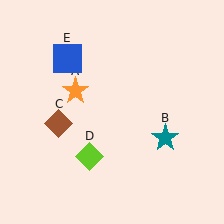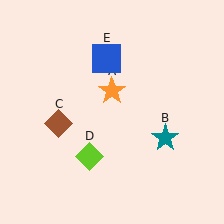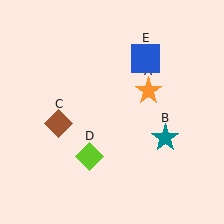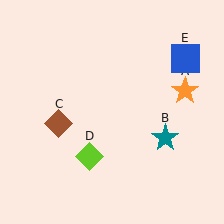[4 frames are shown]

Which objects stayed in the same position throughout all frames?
Teal star (object B) and brown diamond (object C) and lime diamond (object D) remained stationary.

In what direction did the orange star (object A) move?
The orange star (object A) moved right.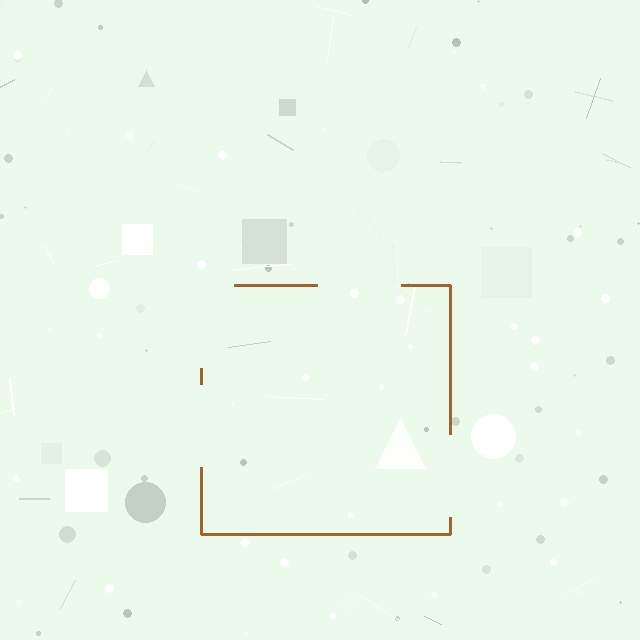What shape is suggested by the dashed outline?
The dashed outline suggests a square.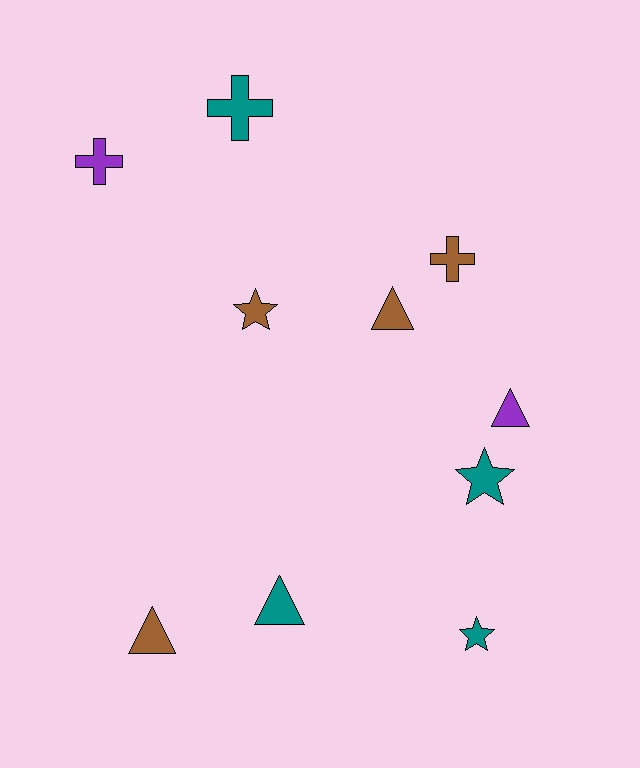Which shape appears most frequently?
Triangle, with 4 objects.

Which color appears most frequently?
Brown, with 4 objects.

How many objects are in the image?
There are 10 objects.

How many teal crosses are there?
There is 1 teal cross.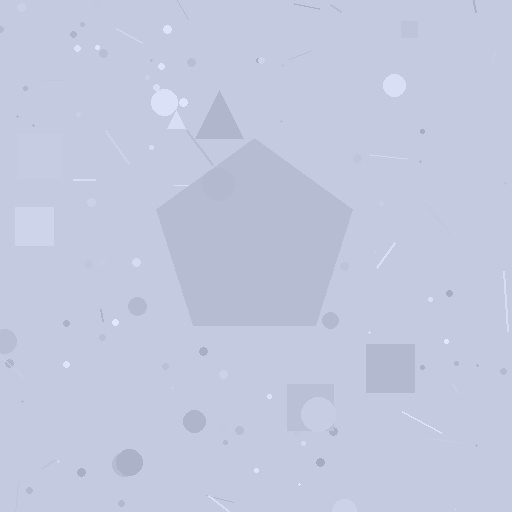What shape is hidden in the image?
A pentagon is hidden in the image.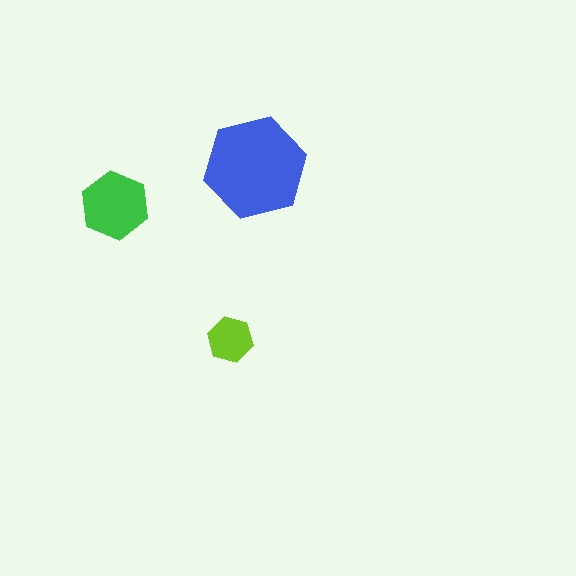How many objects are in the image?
There are 3 objects in the image.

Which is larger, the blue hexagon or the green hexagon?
The blue one.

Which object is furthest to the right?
The blue hexagon is rightmost.